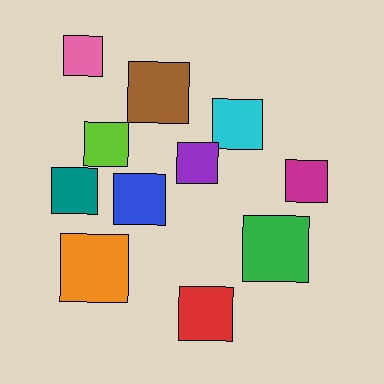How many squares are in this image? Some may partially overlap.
There are 11 squares.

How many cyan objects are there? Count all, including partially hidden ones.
There is 1 cyan object.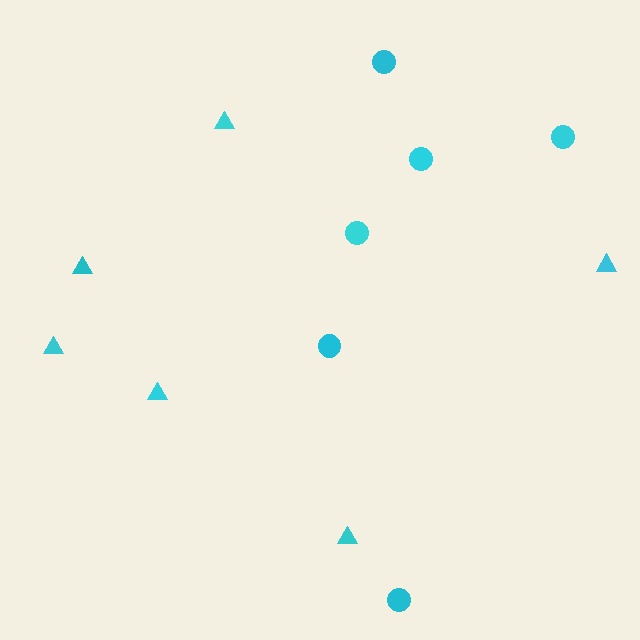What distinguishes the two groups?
There are 2 groups: one group of circles (6) and one group of triangles (6).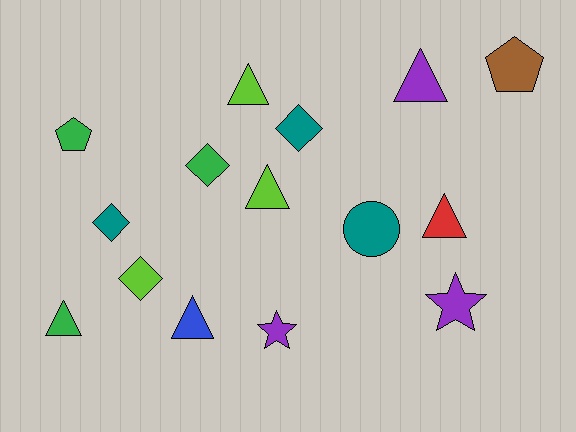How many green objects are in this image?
There are 3 green objects.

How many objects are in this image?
There are 15 objects.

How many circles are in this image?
There is 1 circle.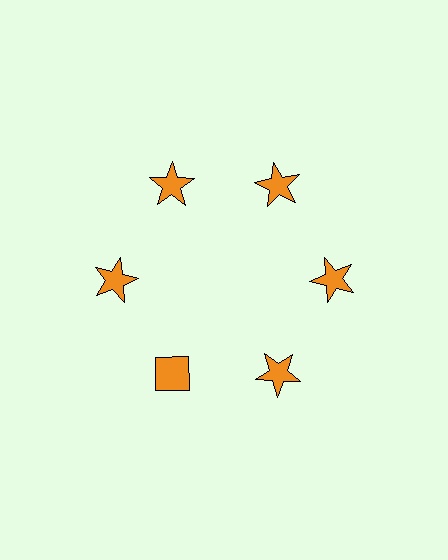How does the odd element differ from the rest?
It has a different shape: diamond instead of star.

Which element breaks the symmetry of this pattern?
The orange diamond at roughly the 7 o'clock position breaks the symmetry. All other shapes are orange stars.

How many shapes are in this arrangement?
There are 6 shapes arranged in a ring pattern.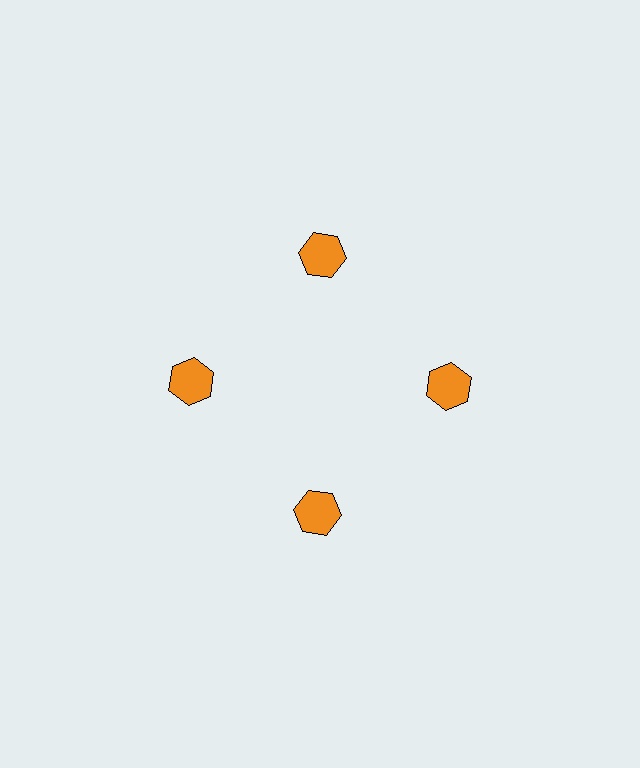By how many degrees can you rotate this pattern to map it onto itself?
The pattern maps onto itself every 90 degrees of rotation.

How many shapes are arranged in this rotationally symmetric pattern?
There are 4 shapes, arranged in 4 groups of 1.